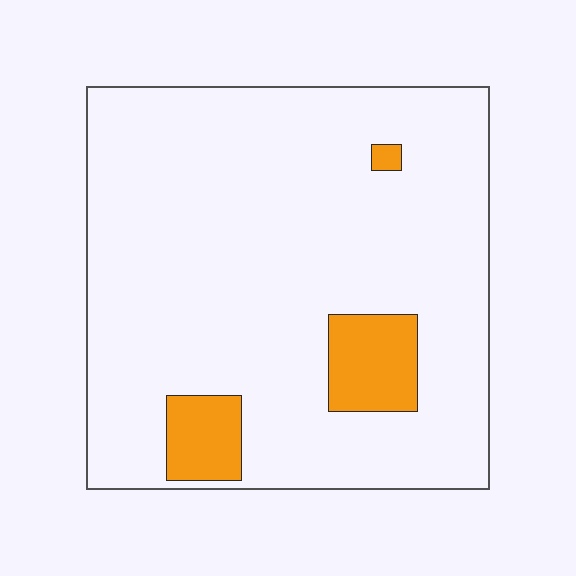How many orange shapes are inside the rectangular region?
3.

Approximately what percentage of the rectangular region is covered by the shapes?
Approximately 10%.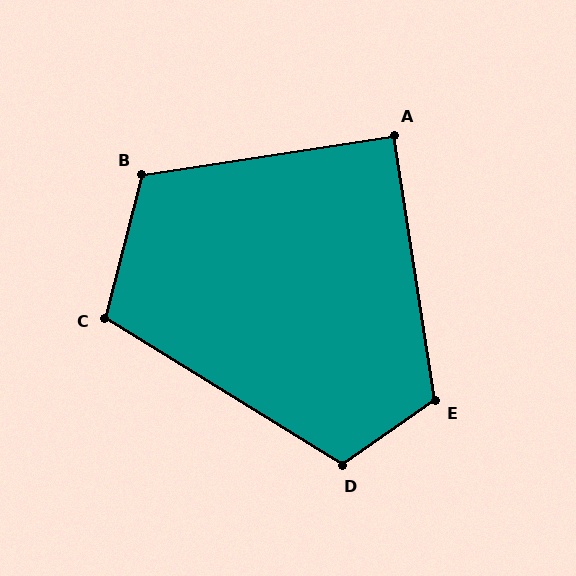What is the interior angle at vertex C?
Approximately 108 degrees (obtuse).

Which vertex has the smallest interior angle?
A, at approximately 90 degrees.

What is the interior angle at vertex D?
Approximately 113 degrees (obtuse).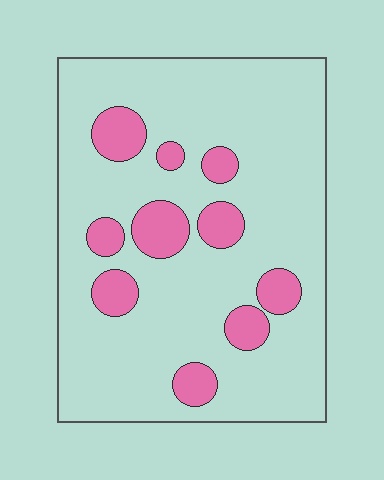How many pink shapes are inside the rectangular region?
10.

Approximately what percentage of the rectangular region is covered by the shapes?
Approximately 15%.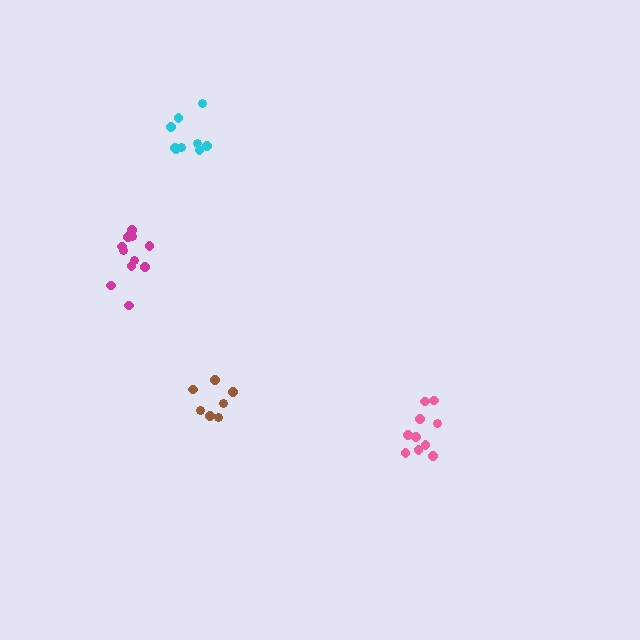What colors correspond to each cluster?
The clusters are colored: magenta, cyan, brown, pink.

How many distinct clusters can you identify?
There are 4 distinct clusters.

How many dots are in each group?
Group 1: 11 dots, Group 2: 9 dots, Group 3: 7 dots, Group 4: 10 dots (37 total).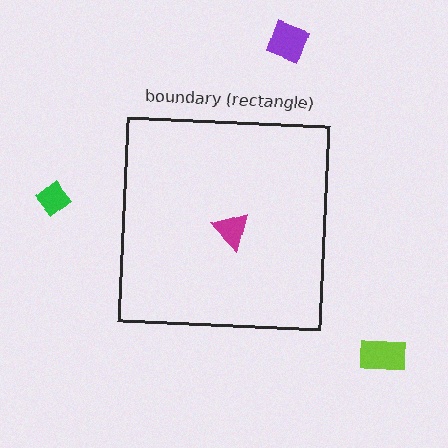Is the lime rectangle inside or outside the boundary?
Outside.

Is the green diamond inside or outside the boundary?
Outside.